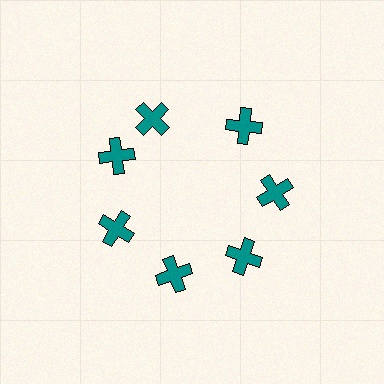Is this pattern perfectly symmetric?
No. The 7 teal crosses are arranged in a ring, but one element near the 12 o'clock position is rotated out of alignment along the ring, breaking the 7-fold rotational symmetry.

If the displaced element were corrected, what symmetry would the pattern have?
It would have 7-fold rotational symmetry — the pattern would map onto itself every 51 degrees.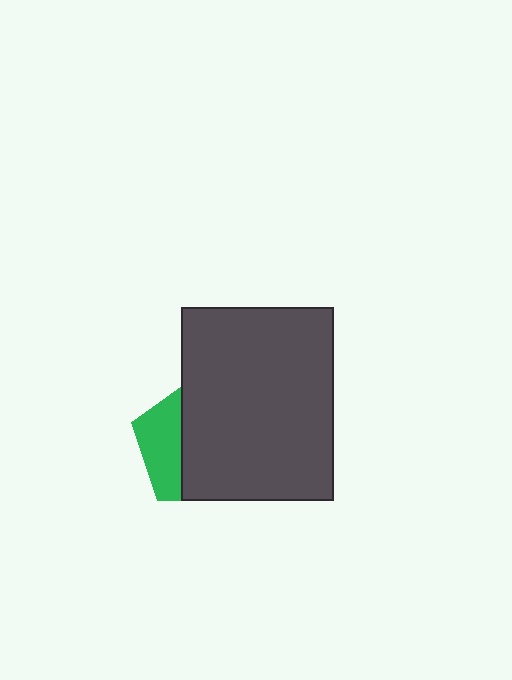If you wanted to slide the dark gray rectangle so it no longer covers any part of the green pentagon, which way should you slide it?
Slide it right — that is the most direct way to separate the two shapes.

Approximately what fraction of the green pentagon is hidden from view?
Roughly 67% of the green pentagon is hidden behind the dark gray rectangle.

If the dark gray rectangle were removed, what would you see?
You would see the complete green pentagon.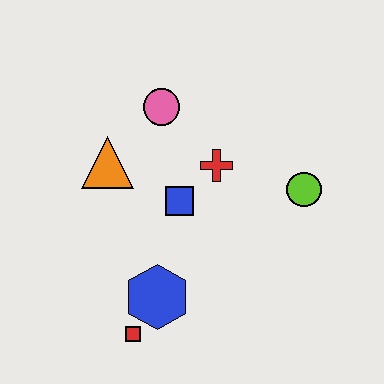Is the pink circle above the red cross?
Yes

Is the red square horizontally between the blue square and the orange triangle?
Yes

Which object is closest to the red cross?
The blue square is closest to the red cross.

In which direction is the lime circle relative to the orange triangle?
The lime circle is to the right of the orange triangle.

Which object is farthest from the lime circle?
The red square is farthest from the lime circle.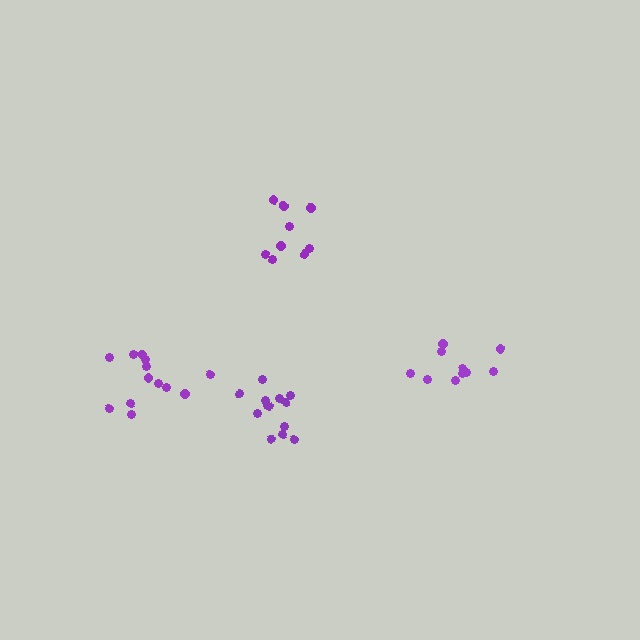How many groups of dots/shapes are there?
There are 4 groups.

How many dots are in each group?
Group 1: 13 dots, Group 2: 10 dots, Group 3: 13 dots, Group 4: 9 dots (45 total).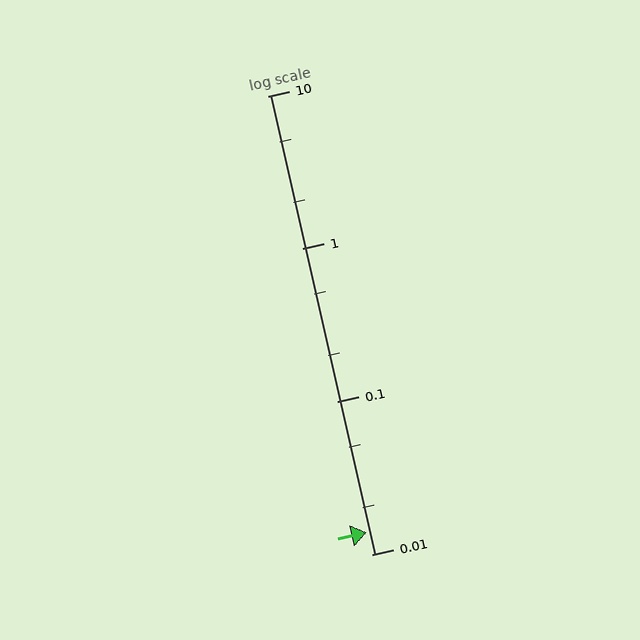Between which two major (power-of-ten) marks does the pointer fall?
The pointer is between 0.01 and 0.1.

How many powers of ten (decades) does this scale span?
The scale spans 3 decades, from 0.01 to 10.